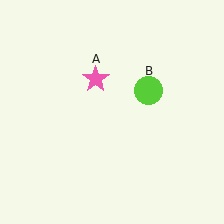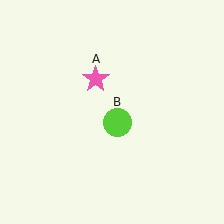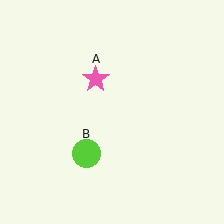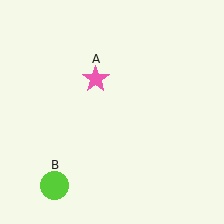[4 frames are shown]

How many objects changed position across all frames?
1 object changed position: lime circle (object B).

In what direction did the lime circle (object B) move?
The lime circle (object B) moved down and to the left.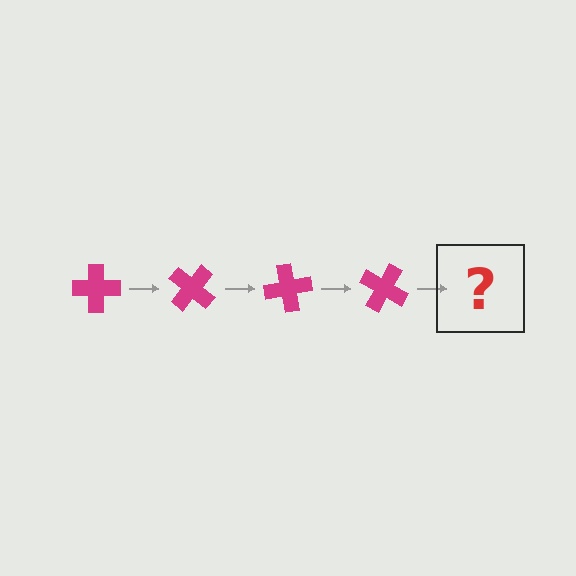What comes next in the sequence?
The next element should be a magenta cross rotated 160 degrees.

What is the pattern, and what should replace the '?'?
The pattern is that the cross rotates 40 degrees each step. The '?' should be a magenta cross rotated 160 degrees.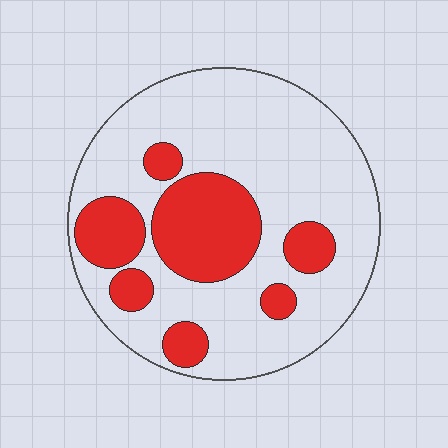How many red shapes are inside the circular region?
7.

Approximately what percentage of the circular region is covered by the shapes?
Approximately 30%.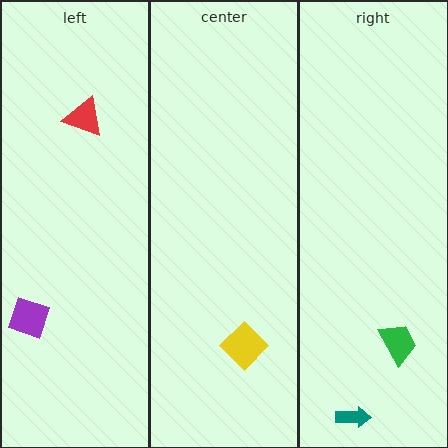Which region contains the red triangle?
The left region.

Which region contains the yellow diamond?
The center region.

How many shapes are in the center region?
1.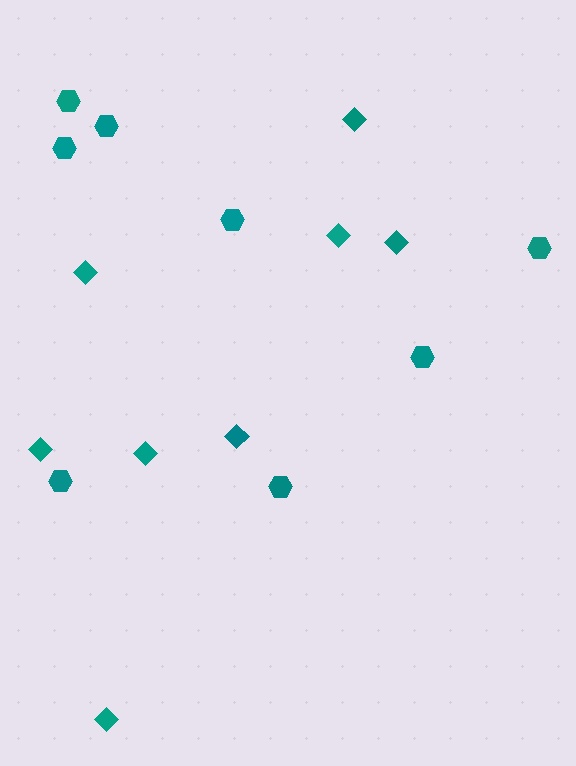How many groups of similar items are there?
There are 2 groups: one group of diamonds (8) and one group of hexagons (8).